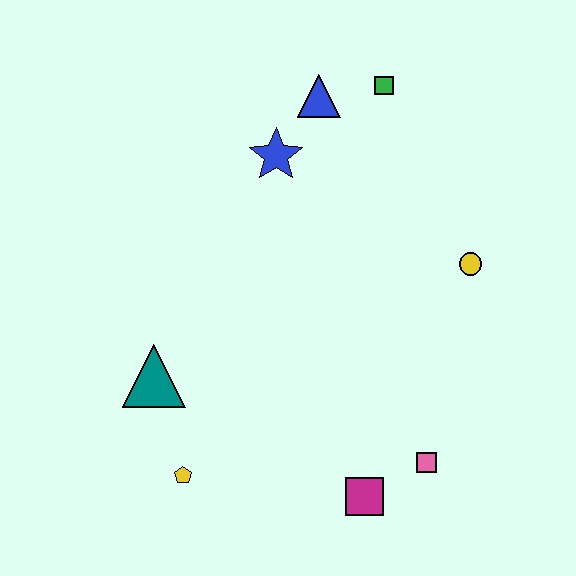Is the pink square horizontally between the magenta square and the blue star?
No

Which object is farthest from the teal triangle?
The green square is farthest from the teal triangle.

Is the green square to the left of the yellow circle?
Yes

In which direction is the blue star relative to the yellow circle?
The blue star is to the left of the yellow circle.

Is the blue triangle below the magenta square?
No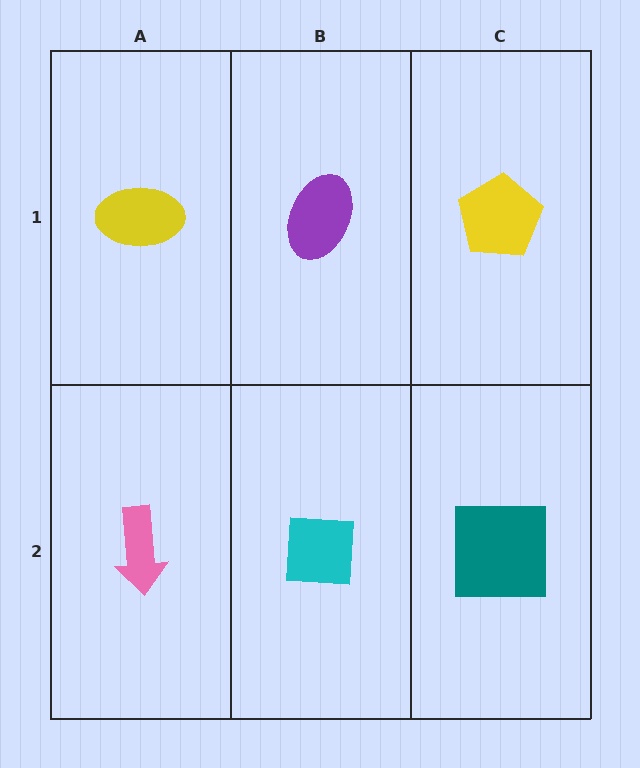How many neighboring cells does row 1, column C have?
2.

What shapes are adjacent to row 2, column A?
A yellow ellipse (row 1, column A), a cyan square (row 2, column B).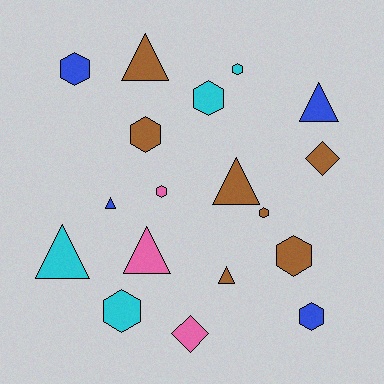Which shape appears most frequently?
Hexagon, with 9 objects.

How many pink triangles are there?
There is 1 pink triangle.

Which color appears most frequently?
Brown, with 7 objects.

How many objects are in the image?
There are 18 objects.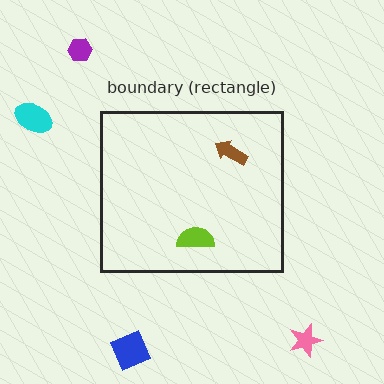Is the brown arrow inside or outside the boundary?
Inside.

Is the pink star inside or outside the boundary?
Outside.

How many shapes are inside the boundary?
2 inside, 4 outside.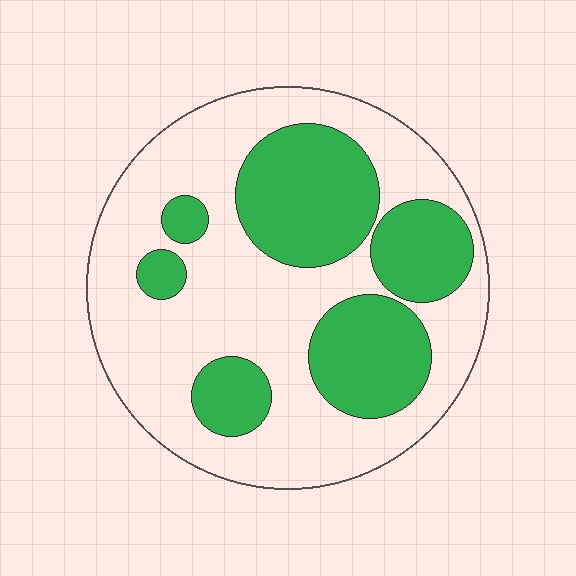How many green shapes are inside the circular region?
6.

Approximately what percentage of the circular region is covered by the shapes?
Approximately 35%.